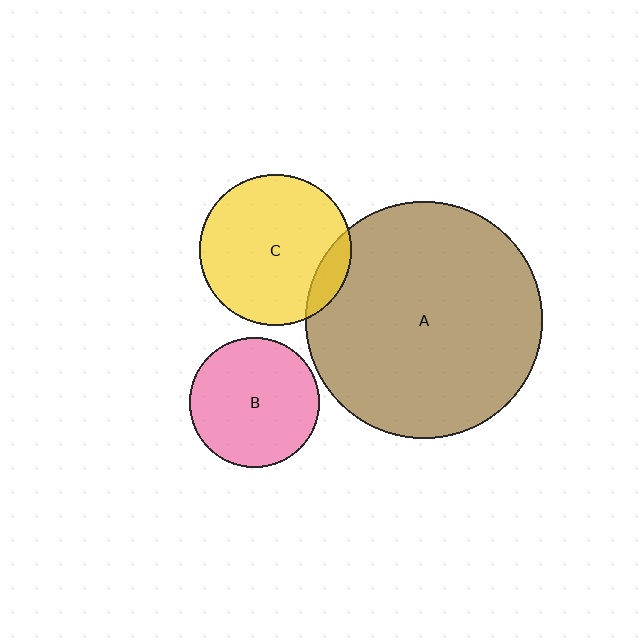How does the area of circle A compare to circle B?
Approximately 3.3 times.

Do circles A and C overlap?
Yes.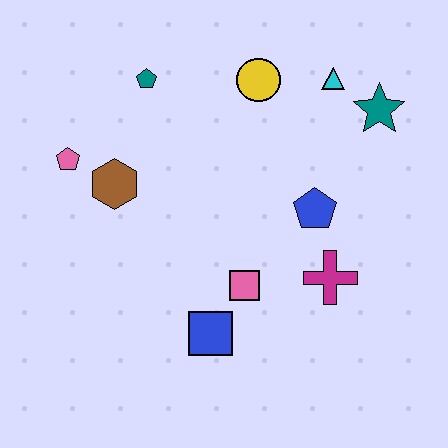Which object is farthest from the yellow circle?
The blue square is farthest from the yellow circle.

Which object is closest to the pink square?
The blue square is closest to the pink square.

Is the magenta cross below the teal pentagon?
Yes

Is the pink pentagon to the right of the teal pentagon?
No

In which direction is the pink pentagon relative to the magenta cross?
The pink pentagon is to the left of the magenta cross.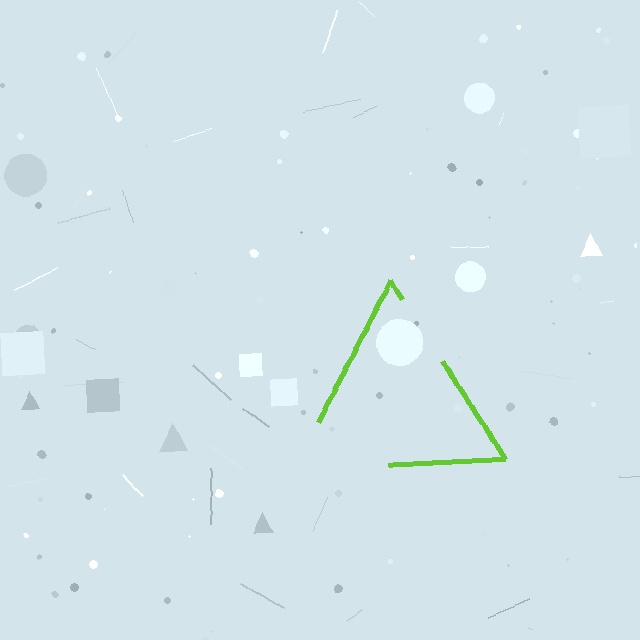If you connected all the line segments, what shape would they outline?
They would outline a triangle.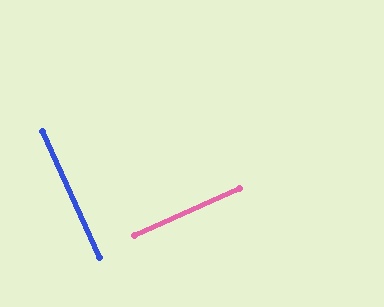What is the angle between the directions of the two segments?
Approximately 90 degrees.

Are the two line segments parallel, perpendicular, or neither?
Perpendicular — they meet at approximately 90°.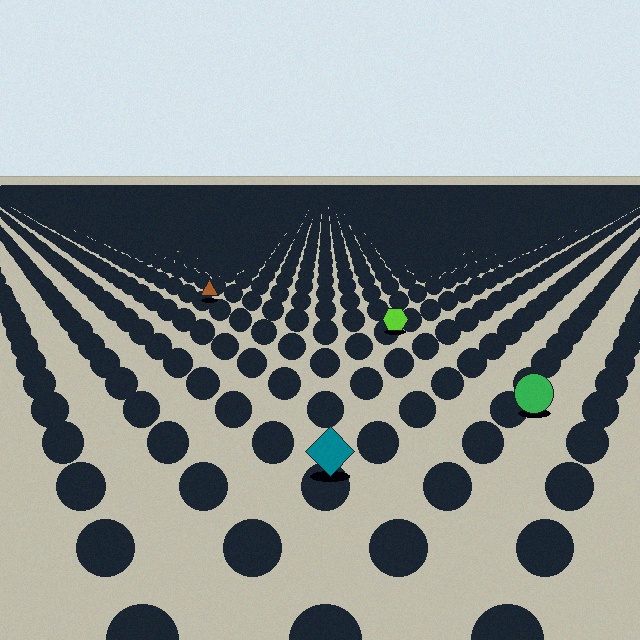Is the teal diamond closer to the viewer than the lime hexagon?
Yes. The teal diamond is closer — you can tell from the texture gradient: the ground texture is coarser near it.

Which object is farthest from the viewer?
The brown triangle is farthest from the viewer. It appears smaller and the ground texture around it is denser.